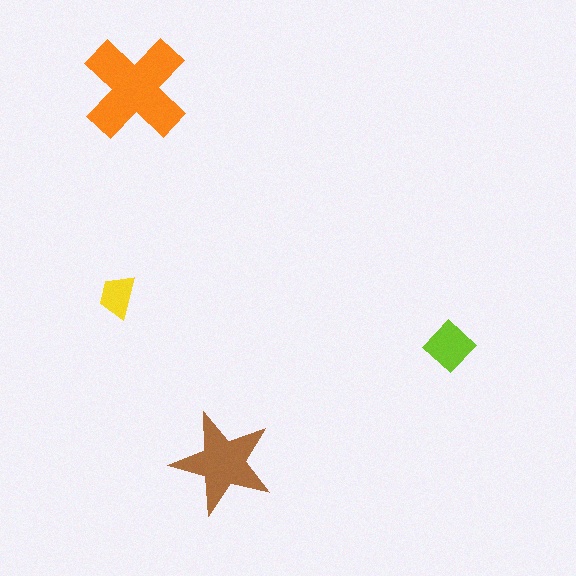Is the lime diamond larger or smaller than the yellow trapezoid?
Larger.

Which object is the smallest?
The yellow trapezoid.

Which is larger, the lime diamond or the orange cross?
The orange cross.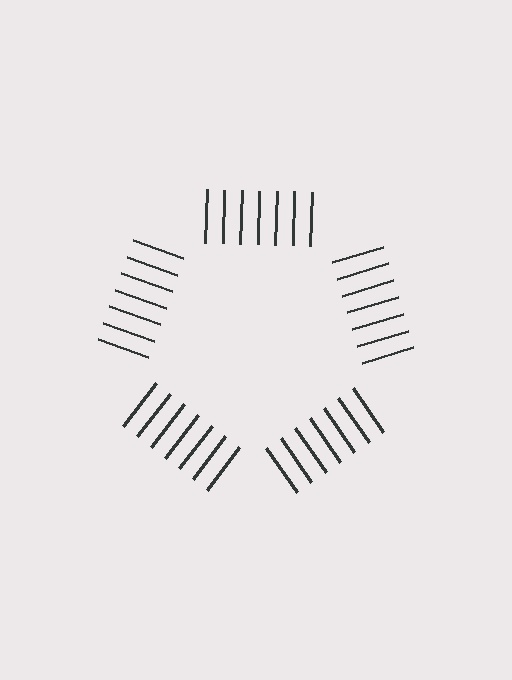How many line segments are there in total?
35 — 7 along each of the 5 edges.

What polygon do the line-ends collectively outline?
An illusory pentagon — the line segments terminate on its edges but no continuous stroke is drawn.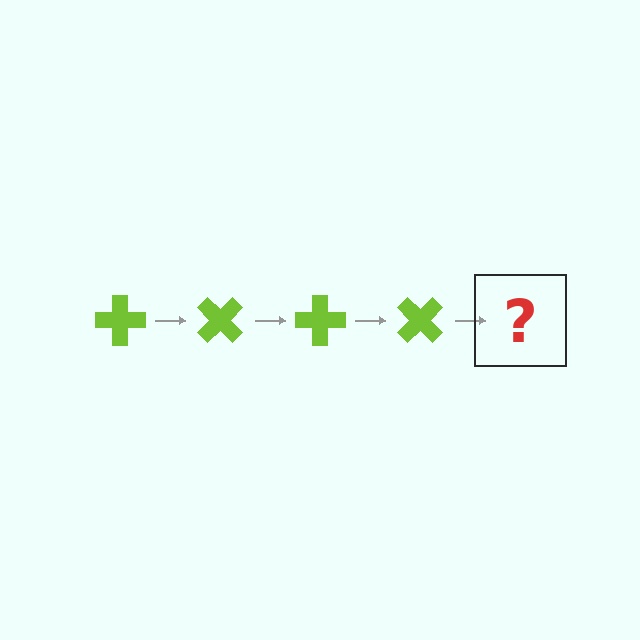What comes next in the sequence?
The next element should be a lime cross rotated 180 degrees.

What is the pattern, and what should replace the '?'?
The pattern is that the cross rotates 45 degrees each step. The '?' should be a lime cross rotated 180 degrees.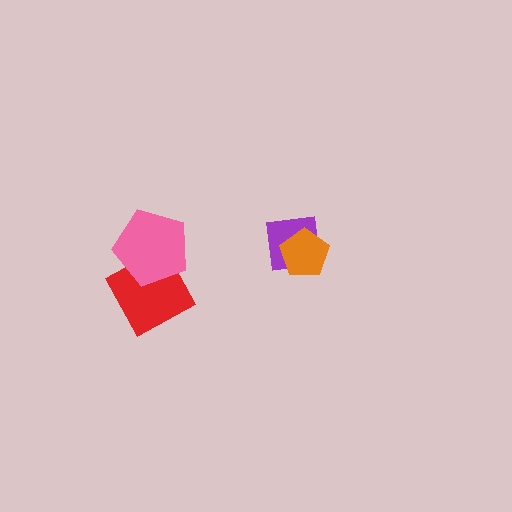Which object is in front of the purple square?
The orange pentagon is in front of the purple square.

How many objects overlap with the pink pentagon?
1 object overlaps with the pink pentagon.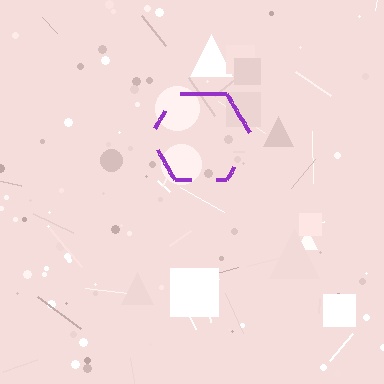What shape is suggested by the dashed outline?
The dashed outline suggests a hexagon.